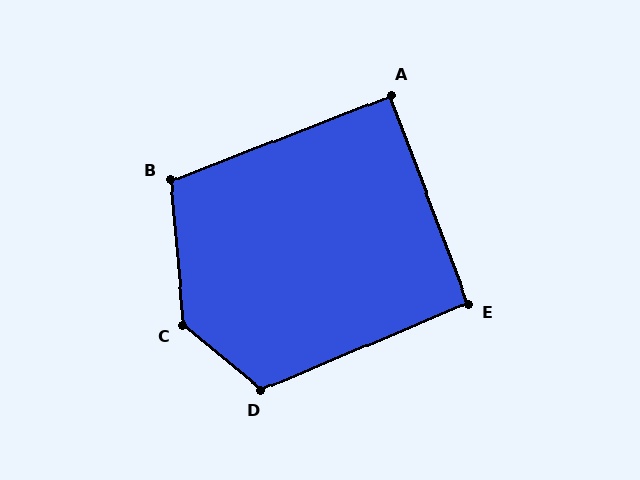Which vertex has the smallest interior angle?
A, at approximately 89 degrees.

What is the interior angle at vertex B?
Approximately 106 degrees (obtuse).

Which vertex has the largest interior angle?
C, at approximately 135 degrees.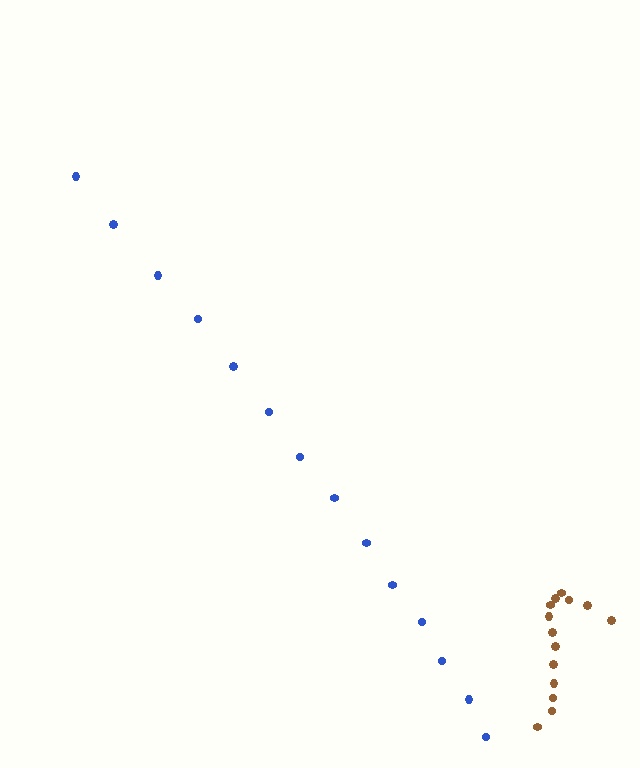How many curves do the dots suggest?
There are 2 distinct paths.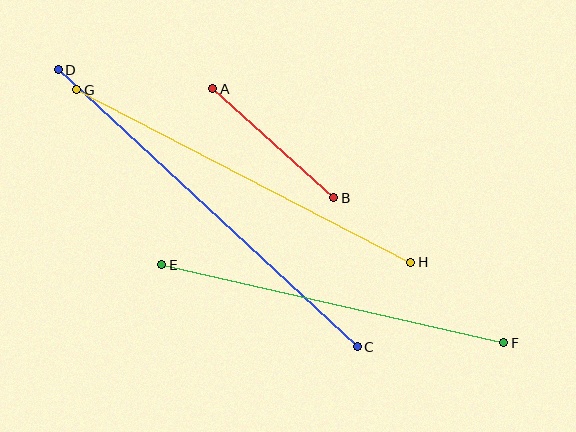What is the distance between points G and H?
The distance is approximately 376 pixels.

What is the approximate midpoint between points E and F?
The midpoint is at approximately (333, 304) pixels.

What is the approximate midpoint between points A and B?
The midpoint is at approximately (273, 143) pixels.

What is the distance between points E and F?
The distance is approximately 351 pixels.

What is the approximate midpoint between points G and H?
The midpoint is at approximately (244, 176) pixels.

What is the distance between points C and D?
The distance is approximately 408 pixels.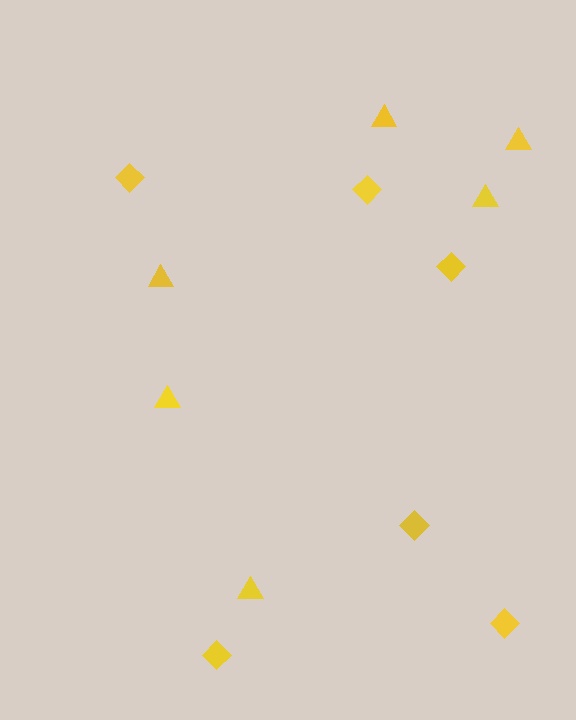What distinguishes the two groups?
There are 2 groups: one group of diamonds (6) and one group of triangles (6).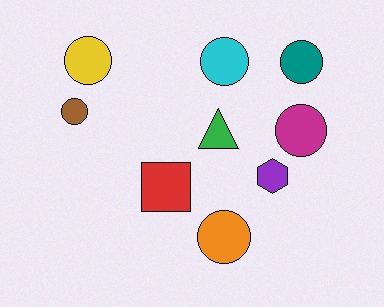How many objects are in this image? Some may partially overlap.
There are 9 objects.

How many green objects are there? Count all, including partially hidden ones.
There is 1 green object.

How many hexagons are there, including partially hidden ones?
There is 1 hexagon.